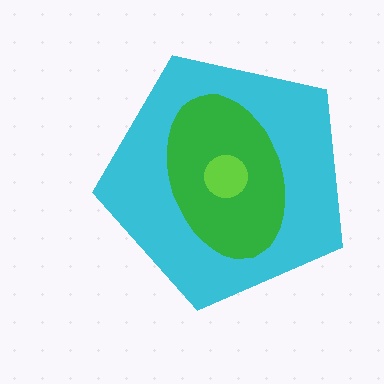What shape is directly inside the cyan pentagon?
The green ellipse.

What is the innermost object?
The lime circle.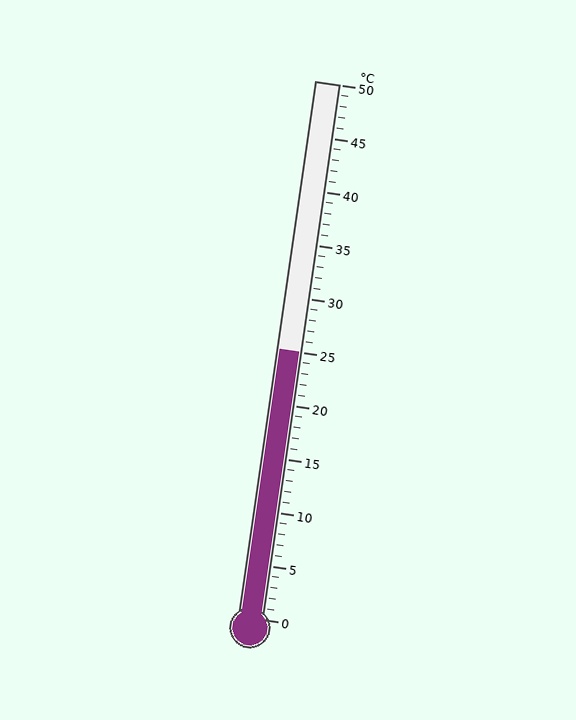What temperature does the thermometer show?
The thermometer shows approximately 25°C.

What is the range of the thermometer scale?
The thermometer scale ranges from 0°C to 50°C.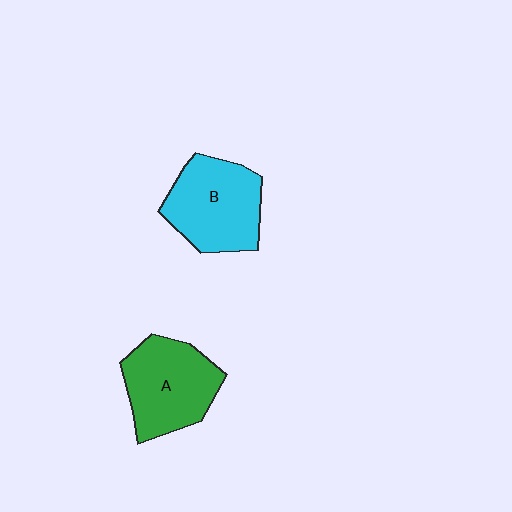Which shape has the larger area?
Shape B (cyan).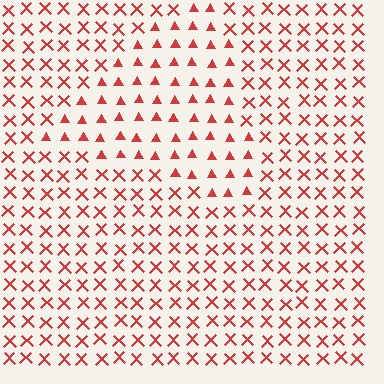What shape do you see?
I see a triangle.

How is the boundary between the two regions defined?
The boundary is defined by a change in element shape: triangles inside vs. X marks outside. All elements share the same color and spacing.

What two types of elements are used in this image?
The image uses triangles inside the triangle region and X marks outside it.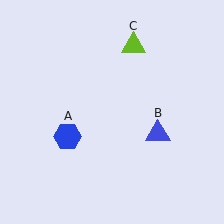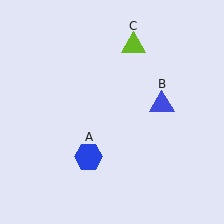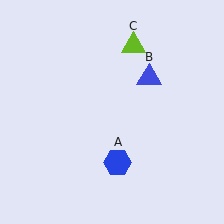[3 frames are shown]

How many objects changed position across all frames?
2 objects changed position: blue hexagon (object A), blue triangle (object B).